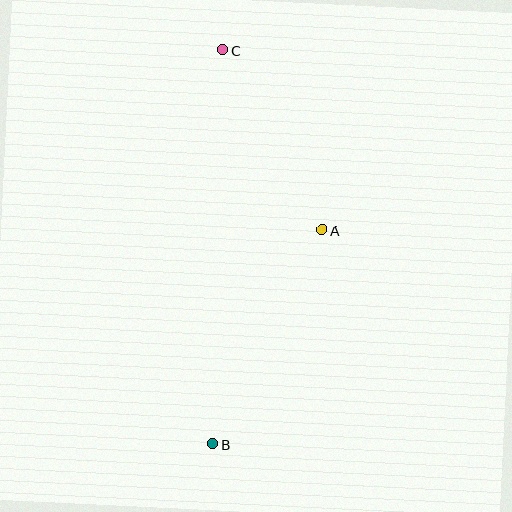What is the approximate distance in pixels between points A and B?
The distance between A and B is approximately 240 pixels.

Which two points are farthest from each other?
Points B and C are farthest from each other.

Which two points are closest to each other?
Points A and C are closest to each other.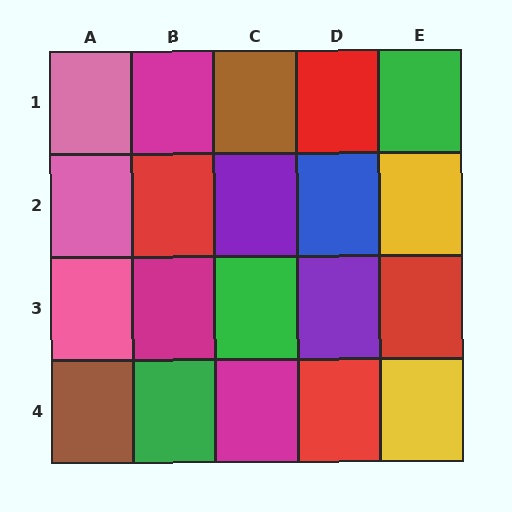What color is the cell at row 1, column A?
Pink.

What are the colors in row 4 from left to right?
Brown, green, magenta, red, yellow.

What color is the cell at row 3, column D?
Purple.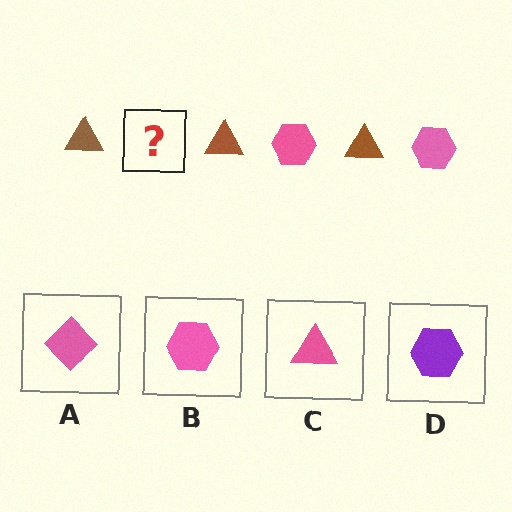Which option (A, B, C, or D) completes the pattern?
B.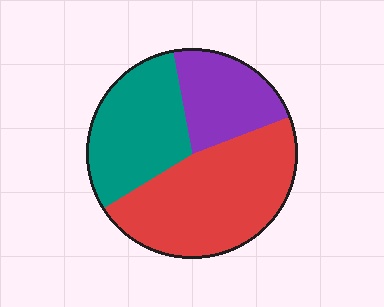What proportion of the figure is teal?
Teal takes up between a quarter and a half of the figure.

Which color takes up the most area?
Red, at roughly 45%.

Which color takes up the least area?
Purple, at roughly 20%.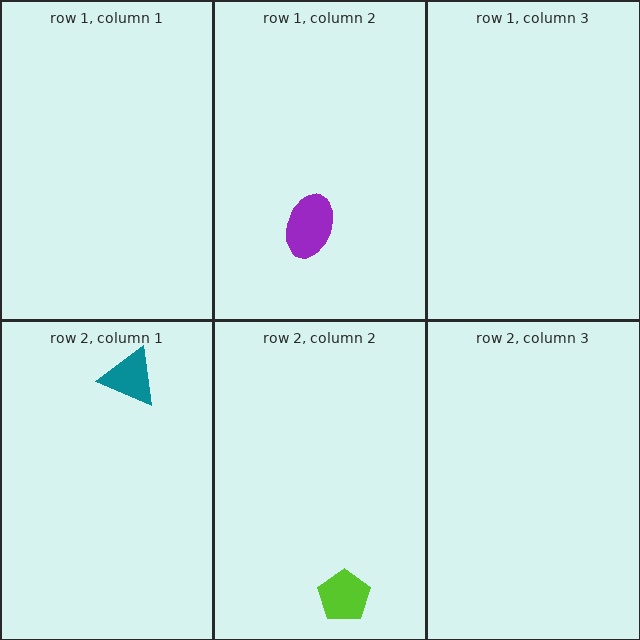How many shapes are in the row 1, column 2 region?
1.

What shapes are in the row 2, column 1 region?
The teal triangle.